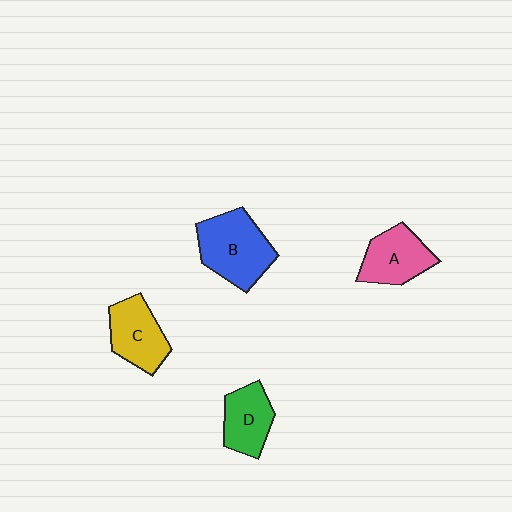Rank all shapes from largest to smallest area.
From largest to smallest: B (blue), C (yellow), A (pink), D (green).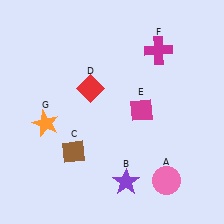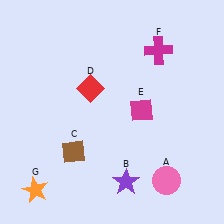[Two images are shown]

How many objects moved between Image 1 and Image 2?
1 object moved between the two images.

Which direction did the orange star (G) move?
The orange star (G) moved down.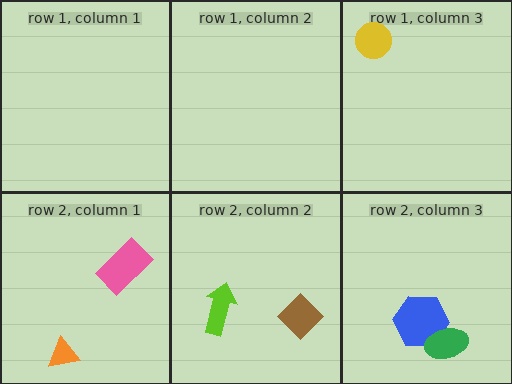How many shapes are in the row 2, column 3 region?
2.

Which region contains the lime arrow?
The row 2, column 2 region.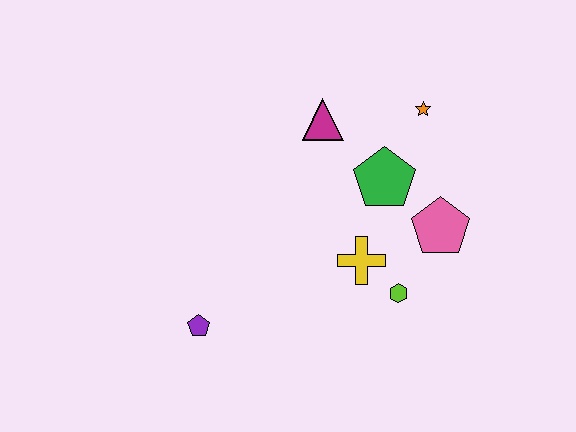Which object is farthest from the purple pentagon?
The orange star is farthest from the purple pentagon.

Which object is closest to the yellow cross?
The lime hexagon is closest to the yellow cross.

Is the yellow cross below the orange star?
Yes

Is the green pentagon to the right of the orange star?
No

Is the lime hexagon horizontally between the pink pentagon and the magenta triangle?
Yes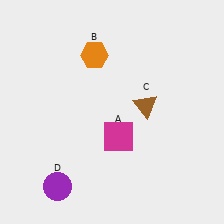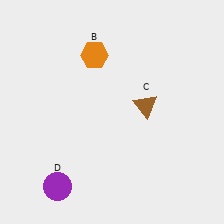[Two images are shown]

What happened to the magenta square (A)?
The magenta square (A) was removed in Image 2. It was in the bottom-right area of Image 1.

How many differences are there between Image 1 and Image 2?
There is 1 difference between the two images.